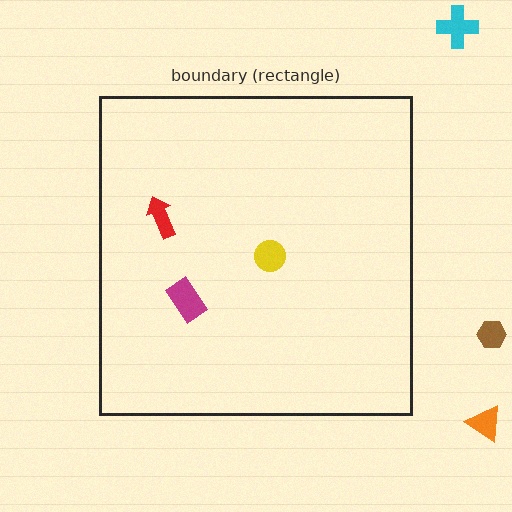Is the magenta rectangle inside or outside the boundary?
Inside.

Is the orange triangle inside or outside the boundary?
Outside.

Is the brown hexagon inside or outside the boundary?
Outside.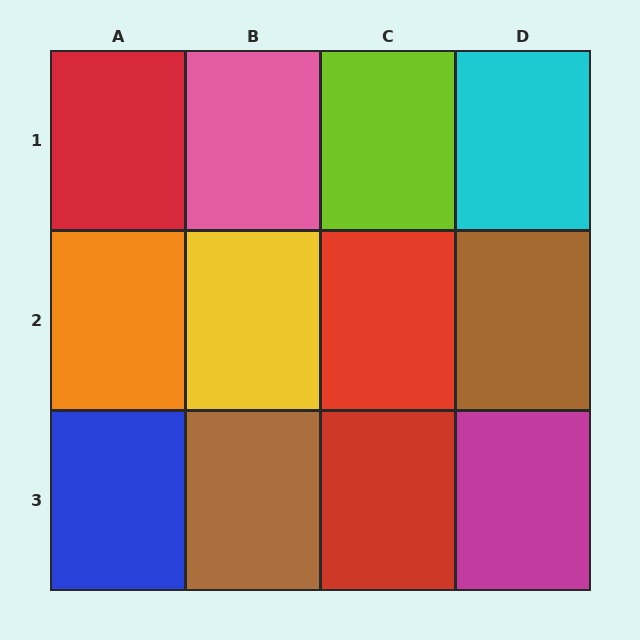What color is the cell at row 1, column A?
Red.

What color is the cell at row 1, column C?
Lime.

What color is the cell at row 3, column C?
Red.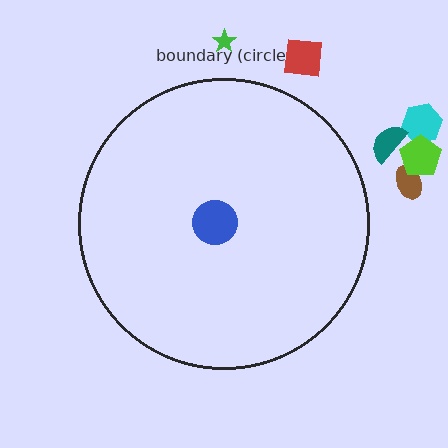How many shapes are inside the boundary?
1 inside, 6 outside.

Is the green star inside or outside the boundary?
Outside.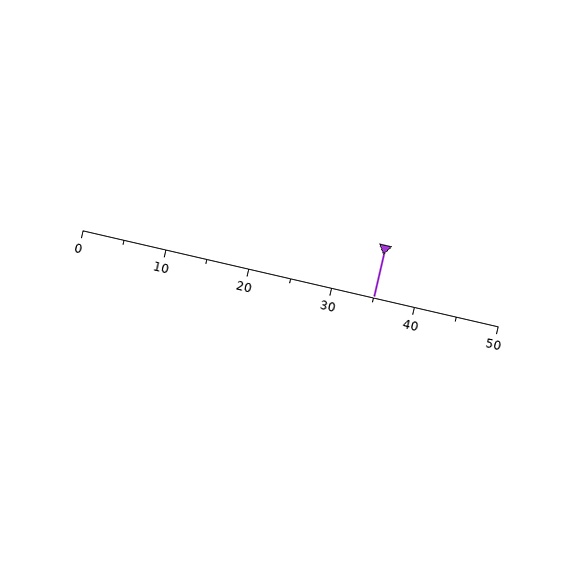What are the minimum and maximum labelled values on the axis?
The axis runs from 0 to 50.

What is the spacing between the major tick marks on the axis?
The major ticks are spaced 10 apart.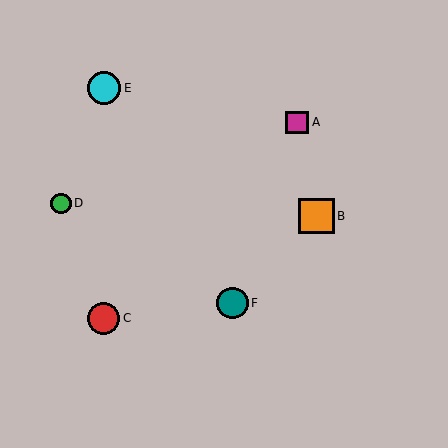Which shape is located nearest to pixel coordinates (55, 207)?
The green circle (labeled D) at (61, 203) is nearest to that location.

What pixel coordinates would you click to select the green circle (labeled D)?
Click at (61, 203) to select the green circle D.